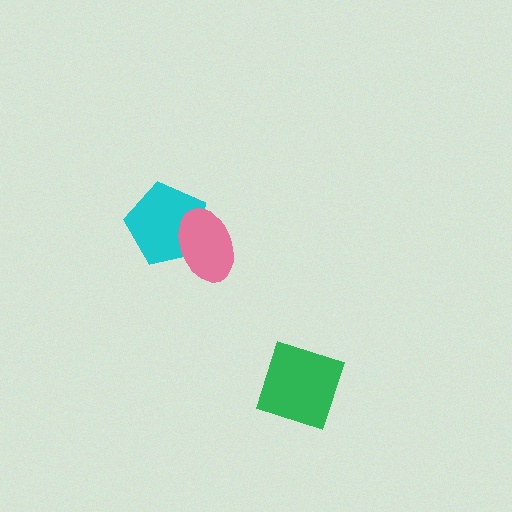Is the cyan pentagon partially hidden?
Yes, it is partially covered by another shape.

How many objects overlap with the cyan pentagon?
1 object overlaps with the cyan pentagon.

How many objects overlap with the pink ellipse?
1 object overlaps with the pink ellipse.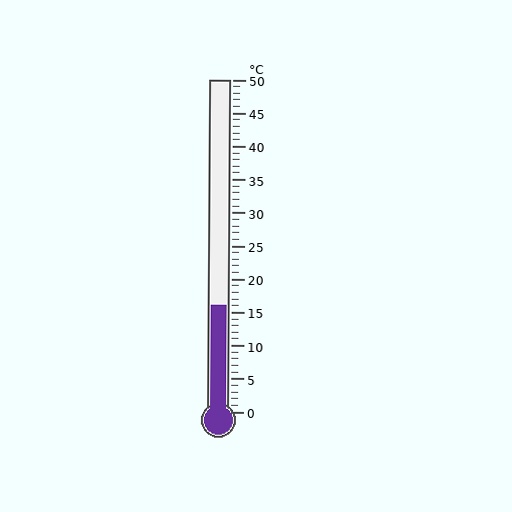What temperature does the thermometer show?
The thermometer shows approximately 16°C.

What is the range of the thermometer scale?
The thermometer scale ranges from 0°C to 50°C.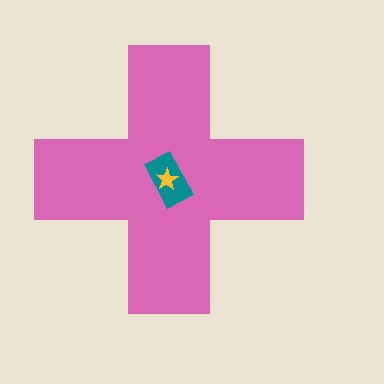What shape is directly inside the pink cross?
The teal rectangle.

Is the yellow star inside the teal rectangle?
Yes.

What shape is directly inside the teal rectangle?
The yellow star.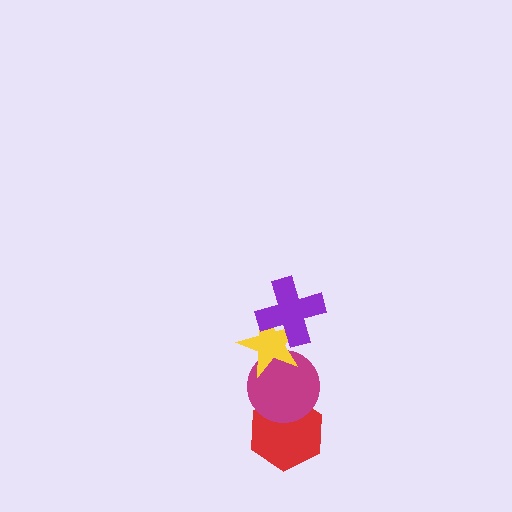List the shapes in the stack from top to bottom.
From top to bottom: the purple cross, the yellow star, the magenta circle, the red hexagon.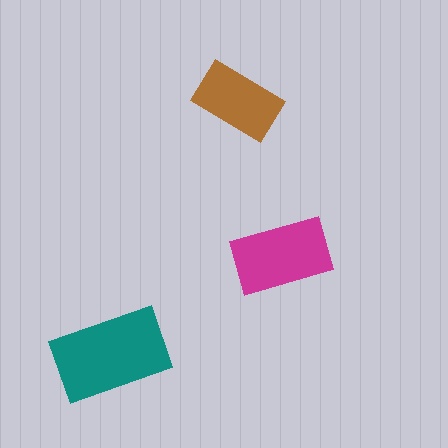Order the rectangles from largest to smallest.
the teal one, the magenta one, the brown one.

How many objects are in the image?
There are 3 objects in the image.